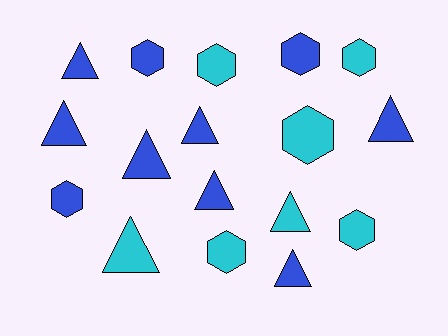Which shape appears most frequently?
Triangle, with 9 objects.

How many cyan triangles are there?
There are 2 cyan triangles.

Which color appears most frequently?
Blue, with 10 objects.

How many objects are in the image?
There are 17 objects.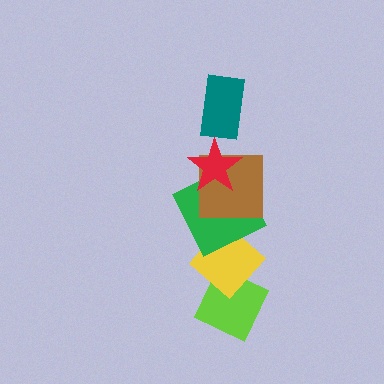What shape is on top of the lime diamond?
The yellow diamond is on top of the lime diamond.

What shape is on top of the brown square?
The red star is on top of the brown square.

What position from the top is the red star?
The red star is 2nd from the top.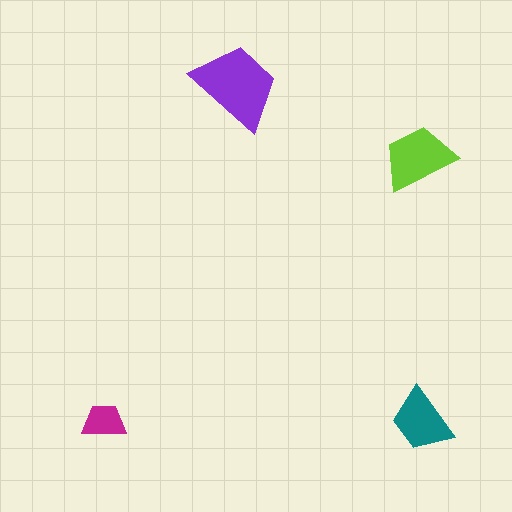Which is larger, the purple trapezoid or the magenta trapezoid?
The purple one.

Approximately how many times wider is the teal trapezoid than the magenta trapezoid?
About 1.5 times wider.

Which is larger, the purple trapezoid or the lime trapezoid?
The purple one.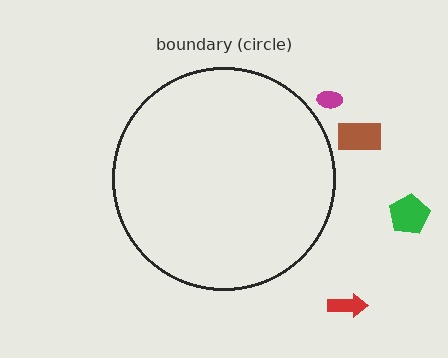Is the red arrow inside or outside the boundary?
Outside.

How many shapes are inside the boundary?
0 inside, 4 outside.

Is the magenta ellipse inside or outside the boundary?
Outside.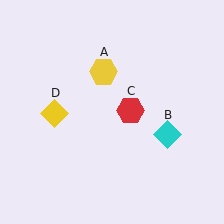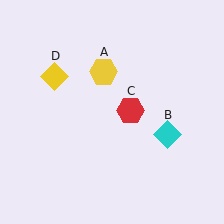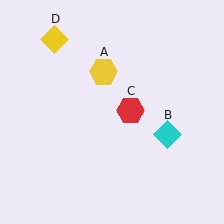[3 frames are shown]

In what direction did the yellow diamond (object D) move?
The yellow diamond (object D) moved up.